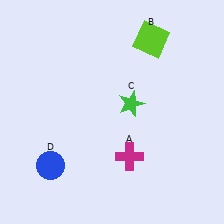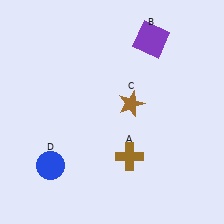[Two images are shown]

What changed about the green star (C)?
In Image 1, C is green. In Image 2, it changed to brown.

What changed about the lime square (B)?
In Image 1, B is lime. In Image 2, it changed to purple.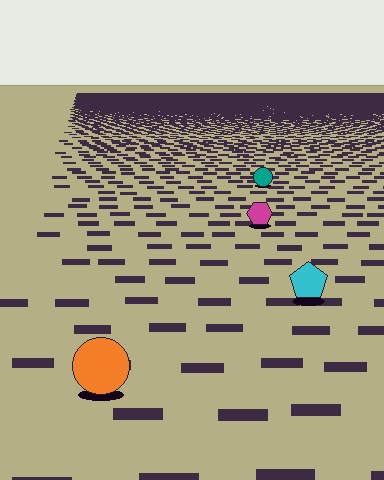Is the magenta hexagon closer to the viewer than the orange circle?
No. The orange circle is closer — you can tell from the texture gradient: the ground texture is coarser near it.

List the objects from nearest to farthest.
From nearest to farthest: the orange circle, the cyan pentagon, the magenta hexagon, the teal circle.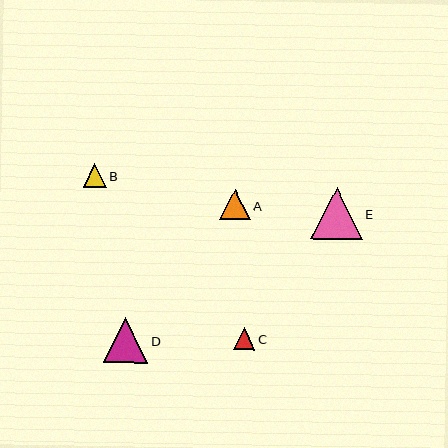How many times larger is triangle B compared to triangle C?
Triangle B is approximately 1.1 times the size of triangle C.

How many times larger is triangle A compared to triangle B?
Triangle A is approximately 1.3 times the size of triangle B.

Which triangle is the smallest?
Triangle C is the smallest with a size of approximately 21 pixels.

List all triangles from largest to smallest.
From largest to smallest: E, D, A, B, C.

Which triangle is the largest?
Triangle E is the largest with a size of approximately 52 pixels.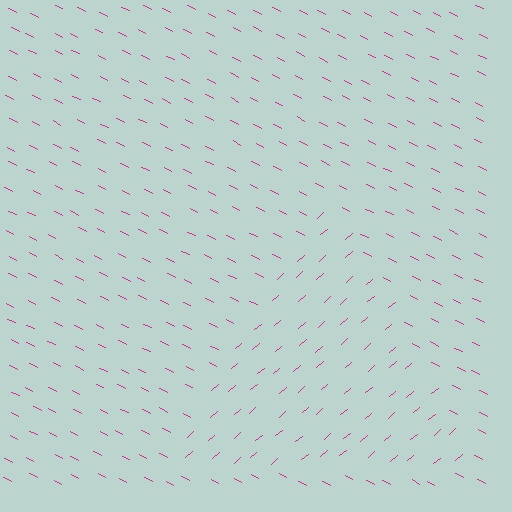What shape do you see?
I see a triangle.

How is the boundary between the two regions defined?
The boundary is defined purely by a change in line orientation (approximately 68 degrees difference). All lines are the same color and thickness.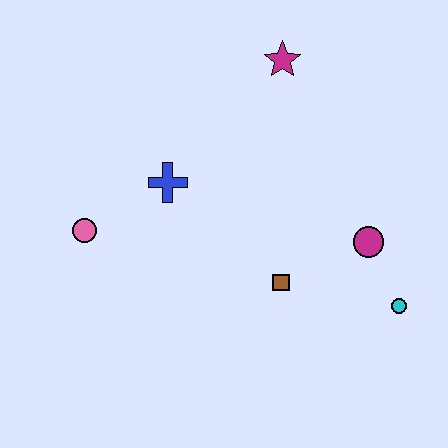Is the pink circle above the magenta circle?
Yes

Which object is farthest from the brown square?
The magenta star is farthest from the brown square.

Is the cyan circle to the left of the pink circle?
No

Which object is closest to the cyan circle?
The magenta circle is closest to the cyan circle.